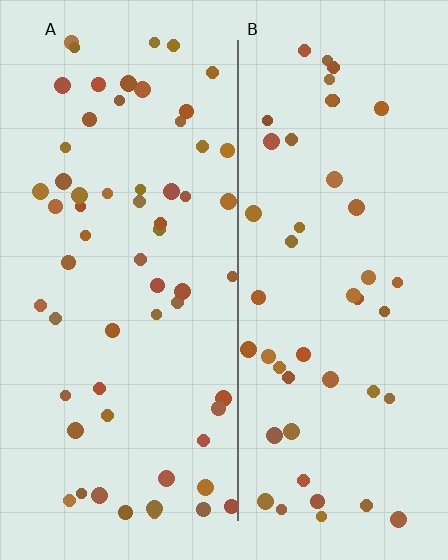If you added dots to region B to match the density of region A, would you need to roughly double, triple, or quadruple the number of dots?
Approximately double.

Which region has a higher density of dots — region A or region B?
A (the left).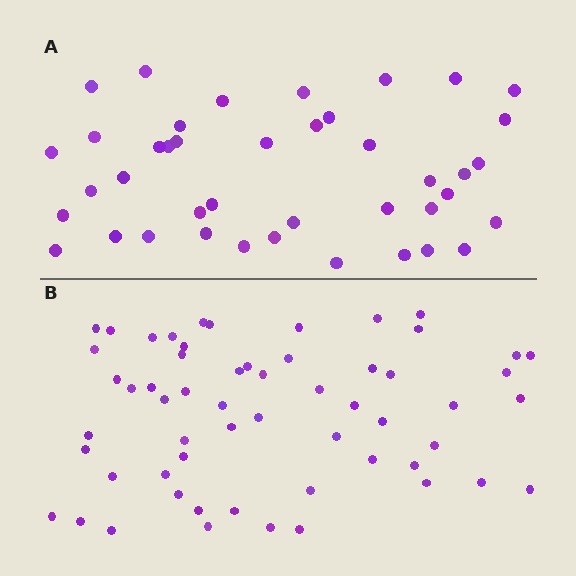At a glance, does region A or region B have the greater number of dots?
Region B (the bottom region) has more dots.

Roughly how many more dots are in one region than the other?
Region B has approximately 15 more dots than region A.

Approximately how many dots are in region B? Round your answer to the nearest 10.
About 60 dots. (The exact count is 58, which rounds to 60.)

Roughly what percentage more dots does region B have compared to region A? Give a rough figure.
About 40% more.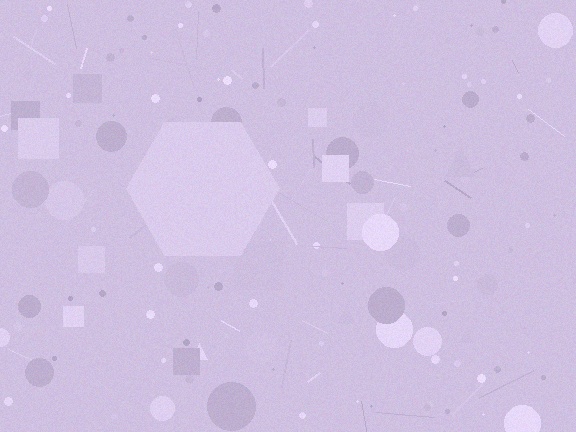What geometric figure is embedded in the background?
A hexagon is embedded in the background.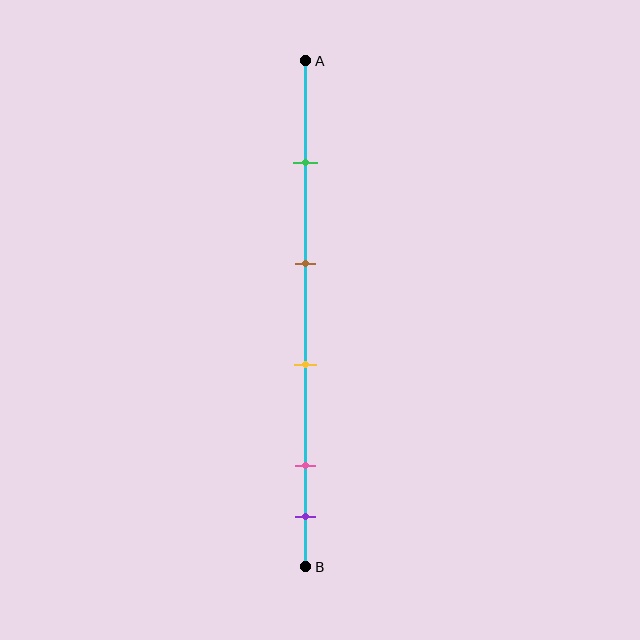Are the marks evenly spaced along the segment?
No, the marks are not evenly spaced.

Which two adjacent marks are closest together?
The pink and purple marks are the closest adjacent pair.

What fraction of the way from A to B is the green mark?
The green mark is approximately 20% (0.2) of the way from A to B.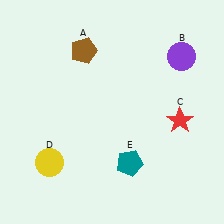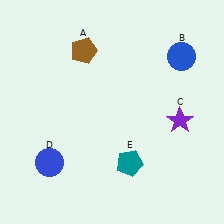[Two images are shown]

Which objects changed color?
B changed from purple to blue. C changed from red to purple. D changed from yellow to blue.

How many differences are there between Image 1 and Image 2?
There are 3 differences between the two images.